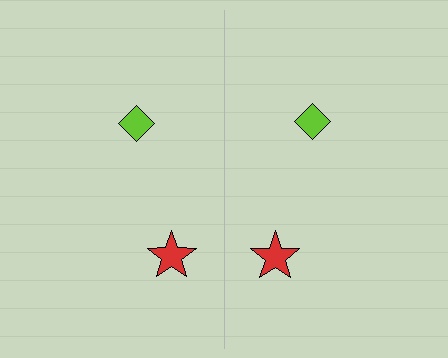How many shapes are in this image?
There are 4 shapes in this image.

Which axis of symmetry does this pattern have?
The pattern has a vertical axis of symmetry running through the center of the image.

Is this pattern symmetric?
Yes, this pattern has bilateral (reflection) symmetry.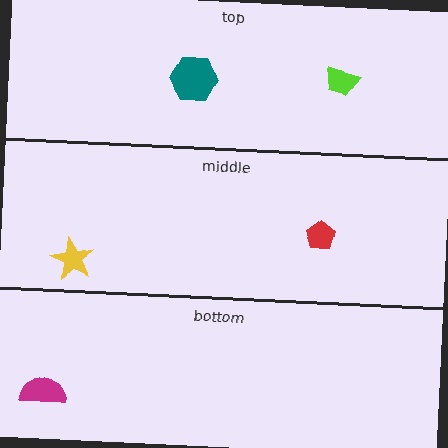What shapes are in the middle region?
The red pentagon, the yellow star.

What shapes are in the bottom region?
The magenta semicircle.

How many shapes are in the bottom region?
1.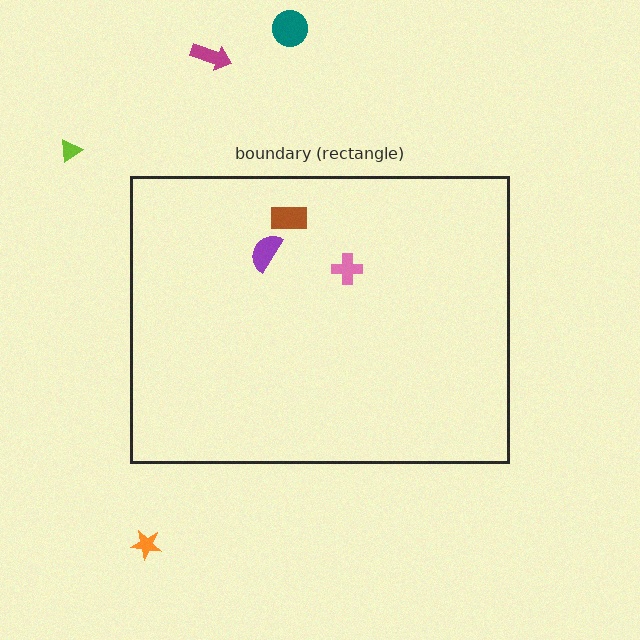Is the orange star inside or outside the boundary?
Outside.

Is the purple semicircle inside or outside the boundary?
Inside.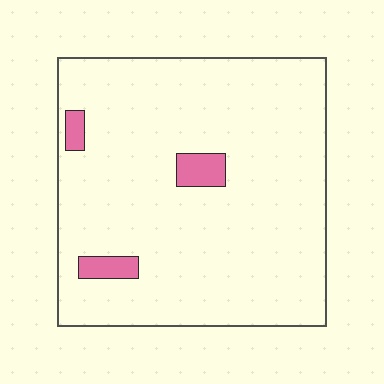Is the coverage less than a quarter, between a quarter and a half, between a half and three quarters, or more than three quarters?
Less than a quarter.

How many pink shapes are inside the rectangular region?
3.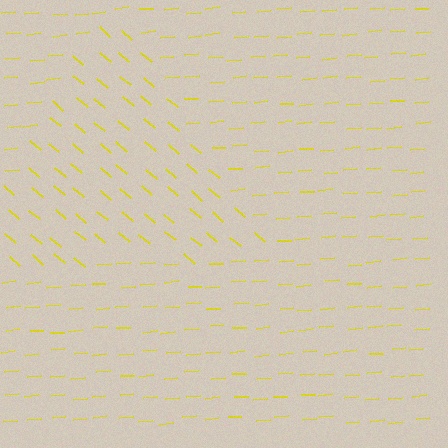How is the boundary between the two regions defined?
The boundary is defined purely by a change in line orientation (approximately 45 degrees difference). All lines are the same color and thickness.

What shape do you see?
I see a triangle.